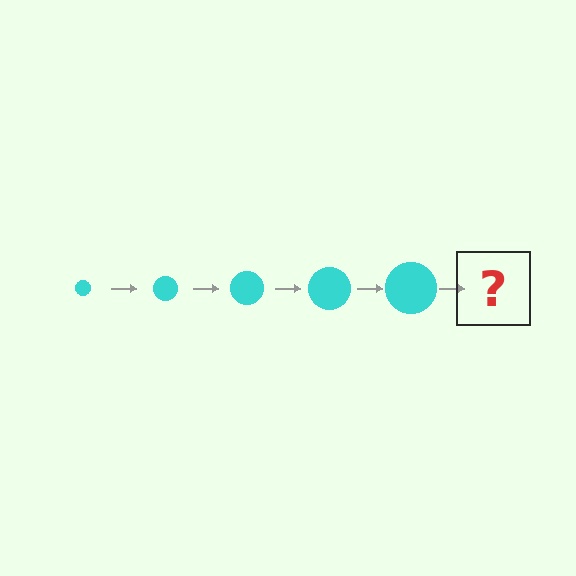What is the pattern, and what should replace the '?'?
The pattern is that the circle gets progressively larger each step. The '?' should be a cyan circle, larger than the previous one.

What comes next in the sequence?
The next element should be a cyan circle, larger than the previous one.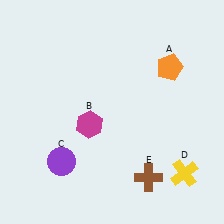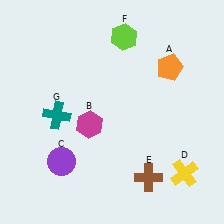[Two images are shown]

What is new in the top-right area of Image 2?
A lime hexagon (F) was added in the top-right area of Image 2.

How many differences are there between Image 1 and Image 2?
There are 2 differences between the two images.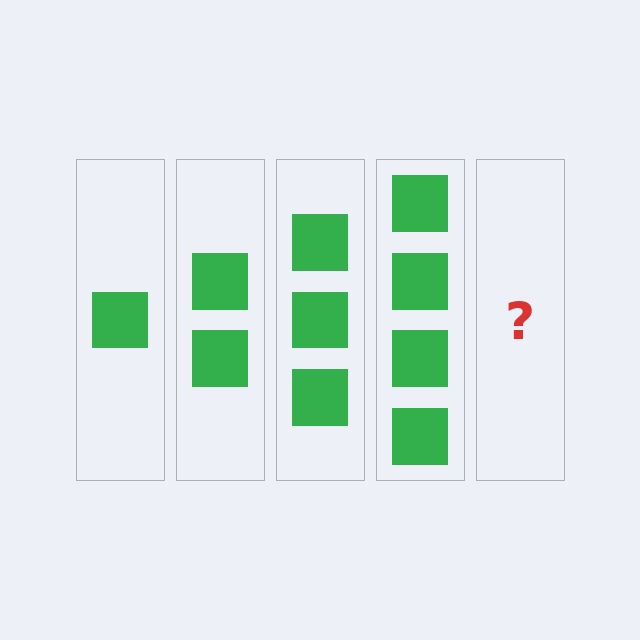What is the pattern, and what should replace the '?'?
The pattern is that each step adds one more square. The '?' should be 5 squares.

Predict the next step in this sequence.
The next step is 5 squares.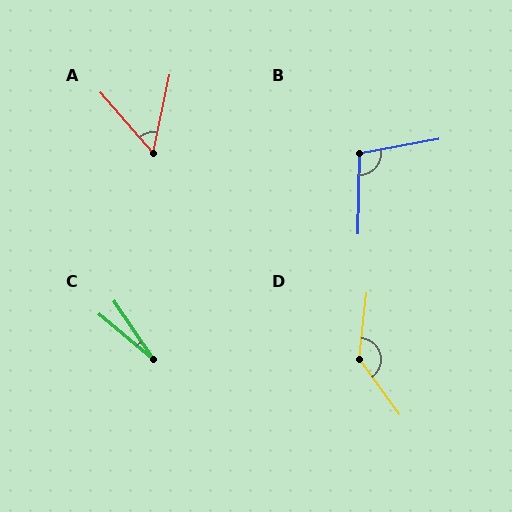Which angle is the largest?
D, at approximately 137 degrees.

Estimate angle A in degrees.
Approximately 53 degrees.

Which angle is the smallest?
C, at approximately 16 degrees.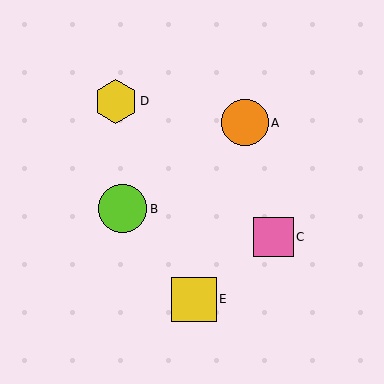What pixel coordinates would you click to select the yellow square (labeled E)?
Click at (194, 299) to select the yellow square E.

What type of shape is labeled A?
Shape A is an orange circle.